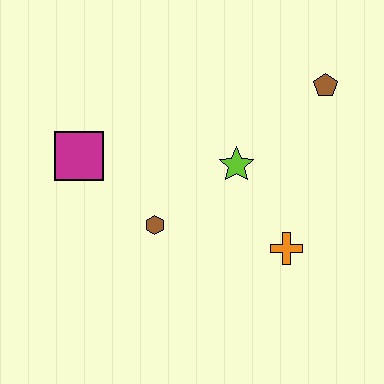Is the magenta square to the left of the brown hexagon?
Yes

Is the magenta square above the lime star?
Yes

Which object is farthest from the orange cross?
The magenta square is farthest from the orange cross.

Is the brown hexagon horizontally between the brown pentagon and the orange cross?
No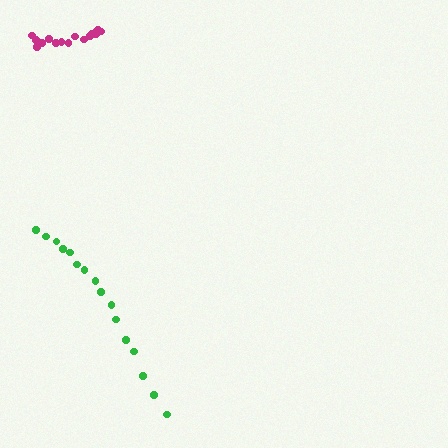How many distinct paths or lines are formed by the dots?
There are 2 distinct paths.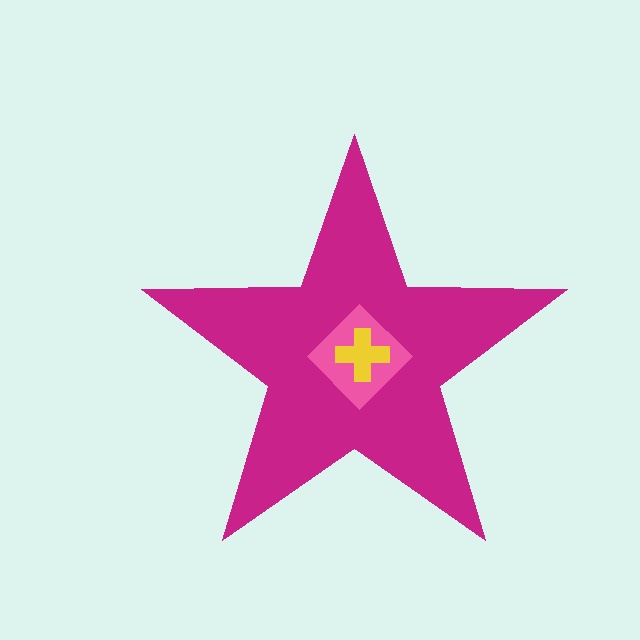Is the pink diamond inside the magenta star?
Yes.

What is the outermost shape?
The magenta star.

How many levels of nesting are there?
3.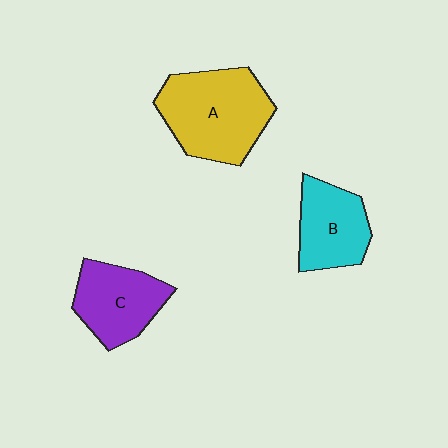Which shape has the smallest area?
Shape B (cyan).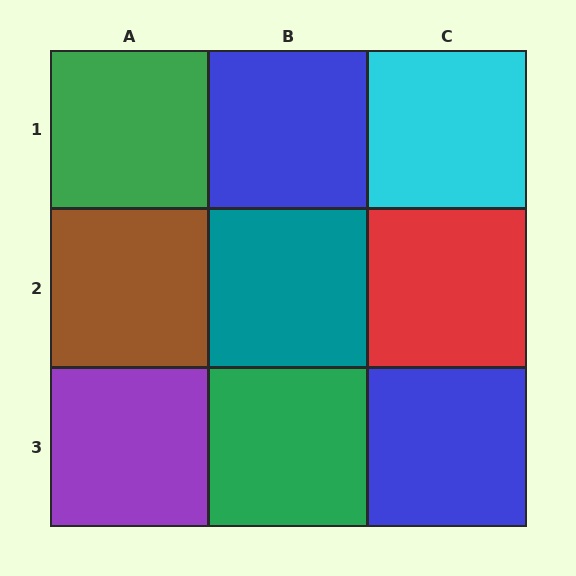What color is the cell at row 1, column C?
Cyan.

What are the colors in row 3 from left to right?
Purple, green, blue.